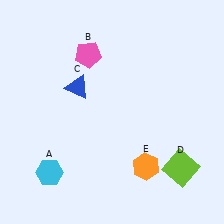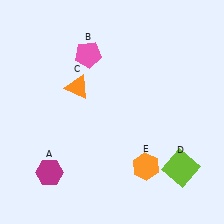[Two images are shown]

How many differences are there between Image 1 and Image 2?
There are 2 differences between the two images.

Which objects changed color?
A changed from cyan to magenta. C changed from blue to orange.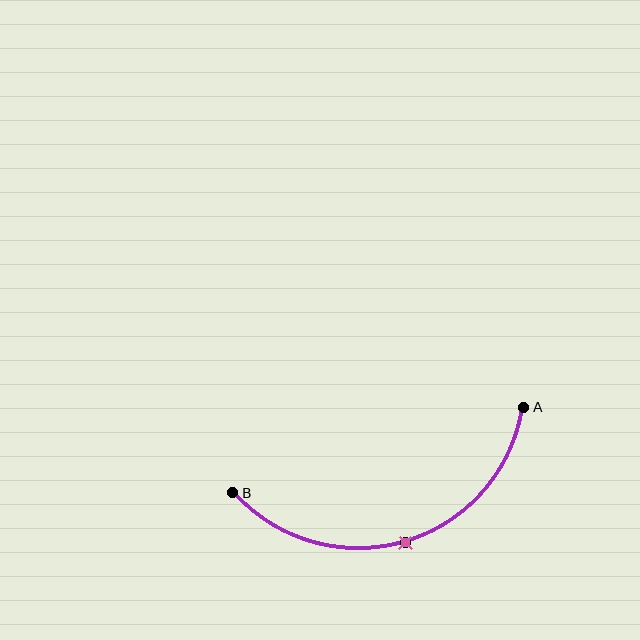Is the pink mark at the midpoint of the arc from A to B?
Yes. The pink mark lies on the arc at equal arc-length from both A and B — it is the arc midpoint.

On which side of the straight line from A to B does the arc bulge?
The arc bulges below the straight line connecting A and B.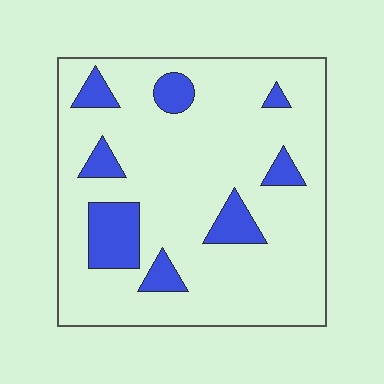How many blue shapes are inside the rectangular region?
8.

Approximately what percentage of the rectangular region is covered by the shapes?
Approximately 15%.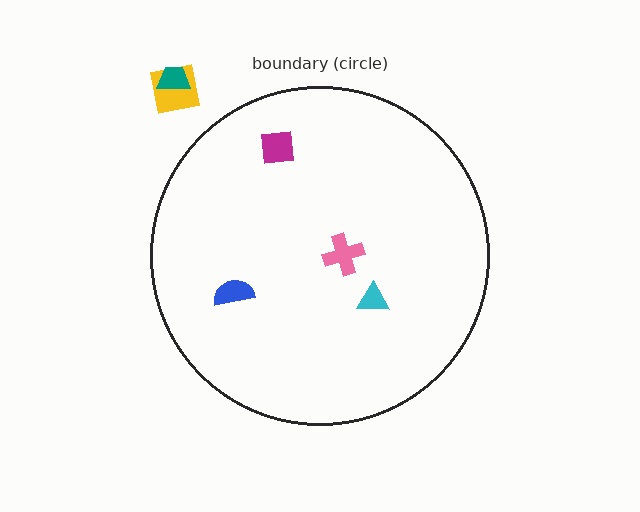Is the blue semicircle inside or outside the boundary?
Inside.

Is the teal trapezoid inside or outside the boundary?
Outside.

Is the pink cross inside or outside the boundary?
Inside.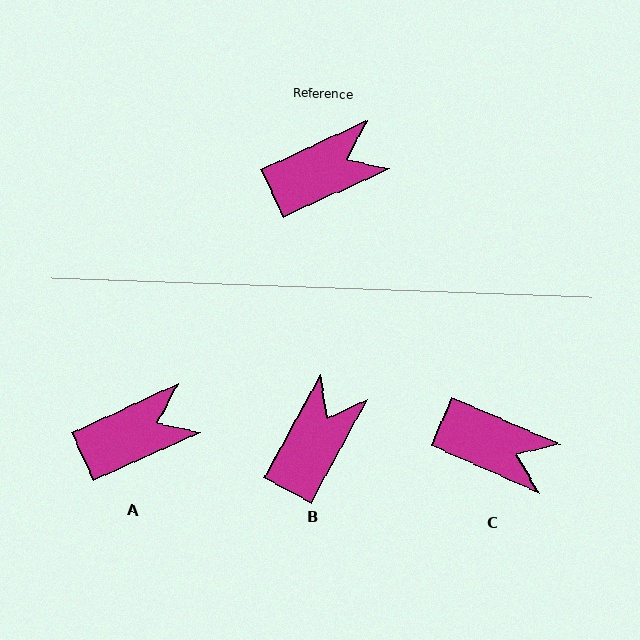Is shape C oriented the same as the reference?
No, it is off by about 48 degrees.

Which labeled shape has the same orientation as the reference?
A.